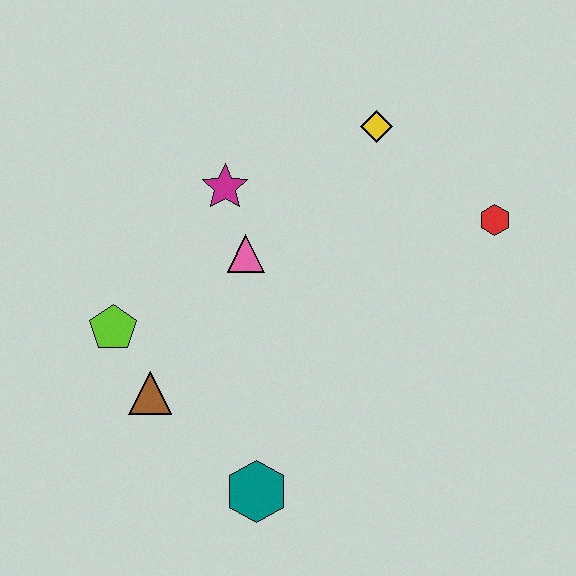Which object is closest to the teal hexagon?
The brown triangle is closest to the teal hexagon.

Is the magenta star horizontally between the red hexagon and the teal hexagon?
No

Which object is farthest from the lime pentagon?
The red hexagon is farthest from the lime pentagon.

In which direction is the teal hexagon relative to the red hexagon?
The teal hexagon is below the red hexagon.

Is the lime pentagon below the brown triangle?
No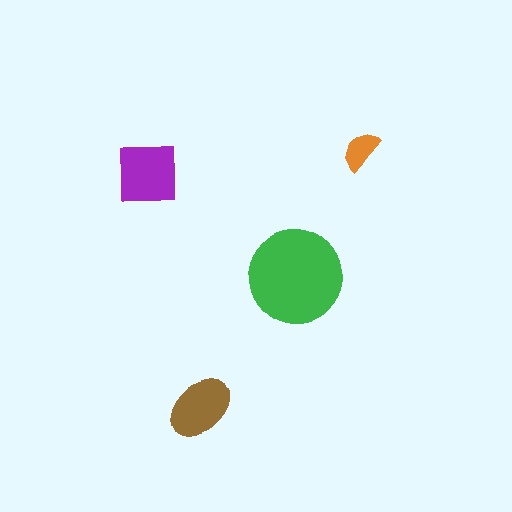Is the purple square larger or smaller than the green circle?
Smaller.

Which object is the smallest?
The orange semicircle.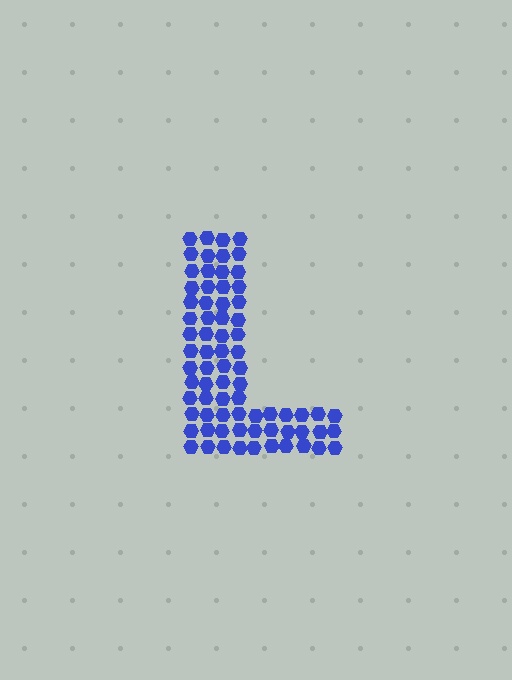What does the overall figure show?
The overall figure shows the letter L.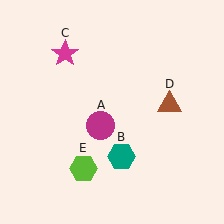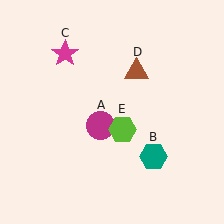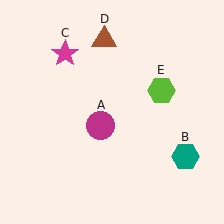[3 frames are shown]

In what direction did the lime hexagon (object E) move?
The lime hexagon (object E) moved up and to the right.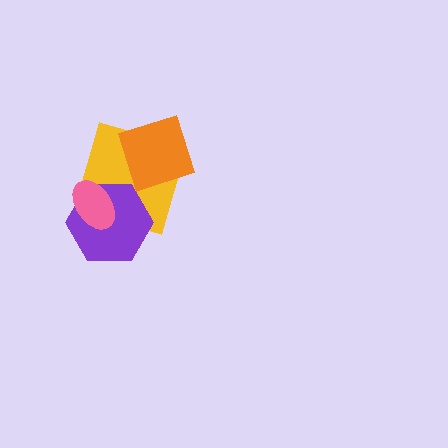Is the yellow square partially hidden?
Yes, it is partially covered by another shape.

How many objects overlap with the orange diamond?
1 object overlaps with the orange diamond.